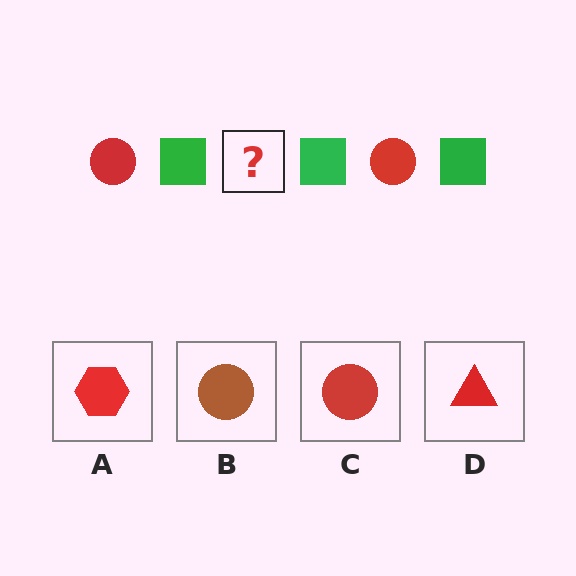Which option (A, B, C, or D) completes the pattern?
C.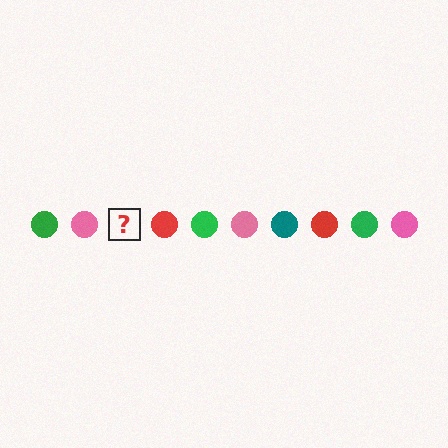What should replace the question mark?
The question mark should be replaced with a teal circle.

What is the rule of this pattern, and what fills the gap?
The rule is that the pattern cycles through green, pink, teal, red circles. The gap should be filled with a teal circle.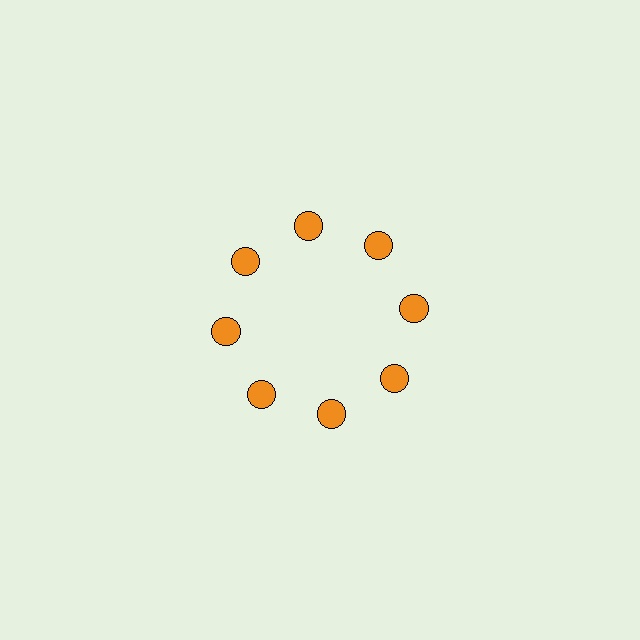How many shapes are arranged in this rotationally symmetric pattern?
There are 8 shapes, arranged in 8 groups of 1.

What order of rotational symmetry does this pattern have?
This pattern has 8-fold rotational symmetry.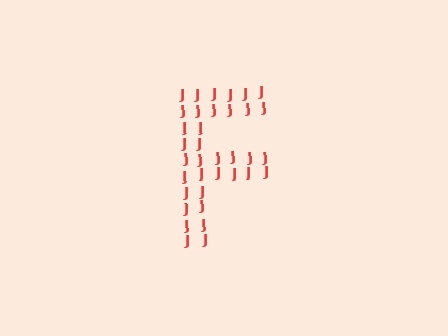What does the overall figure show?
The overall figure shows the letter F.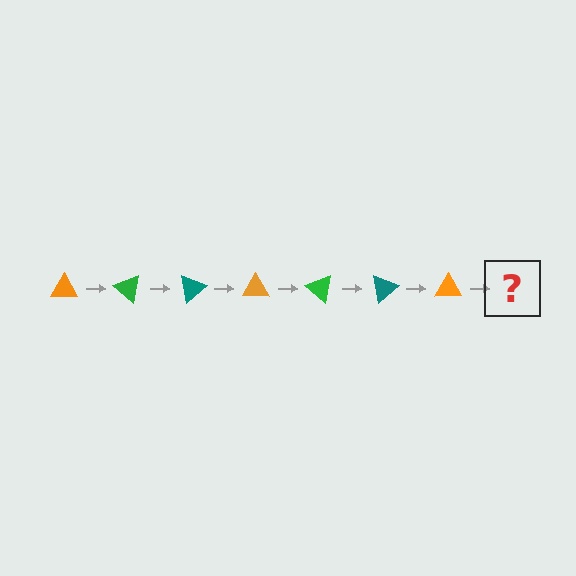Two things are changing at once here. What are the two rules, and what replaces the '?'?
The two rules are that it rotates 40 degrees each step and the color cycles through orange, green, and teal. The '?' should be a green triangle, rotated 280 degrees from the start.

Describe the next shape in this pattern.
It should be a green triangle, rotated 280 degrees from the start.